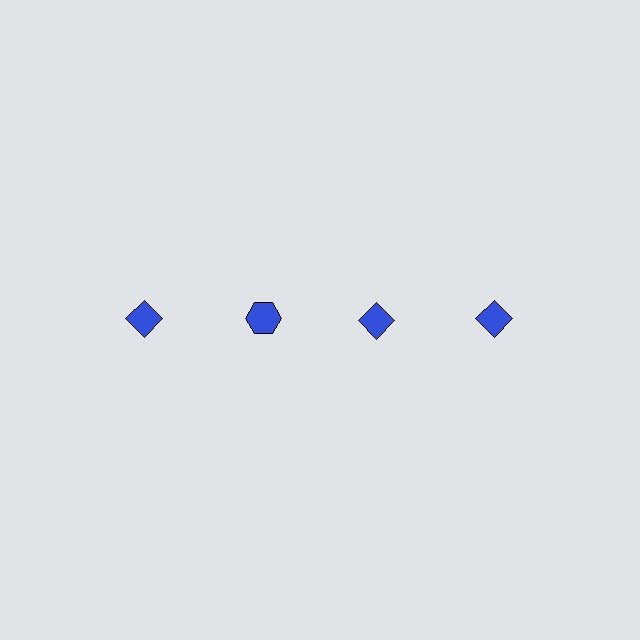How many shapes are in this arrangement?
There are 4 shapes arranged in a grid pattern.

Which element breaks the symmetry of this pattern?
The blue hexagon in the top row, second from left column breaks the symmetry. All other shapes are blue diamonds.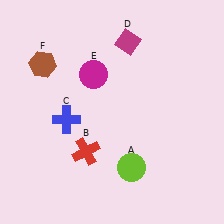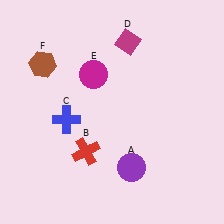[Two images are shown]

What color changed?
The circle (A) changed from lime in Image 1 to purple in Image 2.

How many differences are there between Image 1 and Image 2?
There is 1 difference between the two images.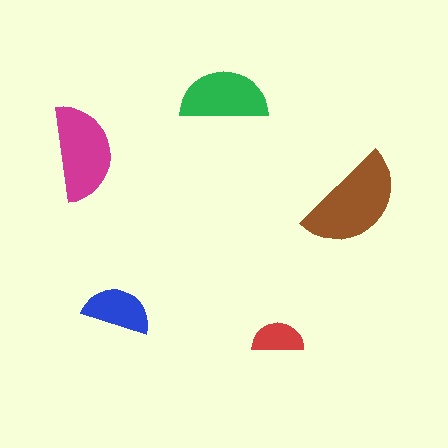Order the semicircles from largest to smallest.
the brown one, the magenta one, the green one, the blue one, the red one.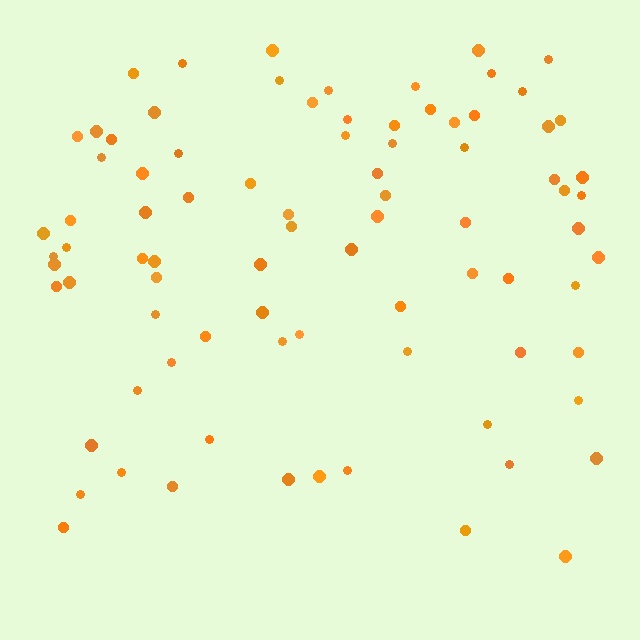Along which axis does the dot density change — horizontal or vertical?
Vertical.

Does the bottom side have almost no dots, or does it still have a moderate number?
Still a moderate number, just noticeably fewer than the top.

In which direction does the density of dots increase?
From bottom to top, with the top side densest.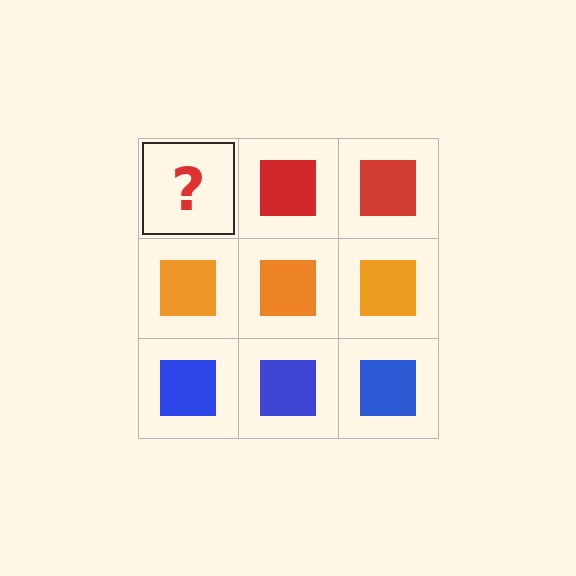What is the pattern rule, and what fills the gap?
The rule is that each row has a consistent color. The gap should be filled with a red square.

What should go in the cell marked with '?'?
The missing cell should contain a red square.